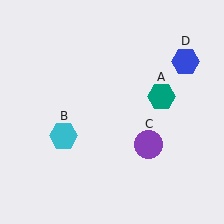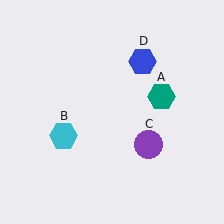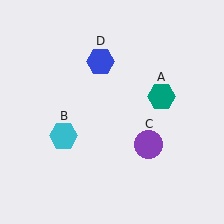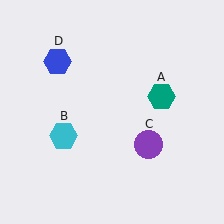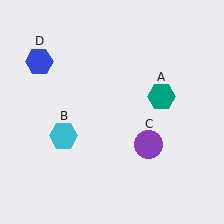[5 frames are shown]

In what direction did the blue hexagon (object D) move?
The blue hexagon (object D) moved left.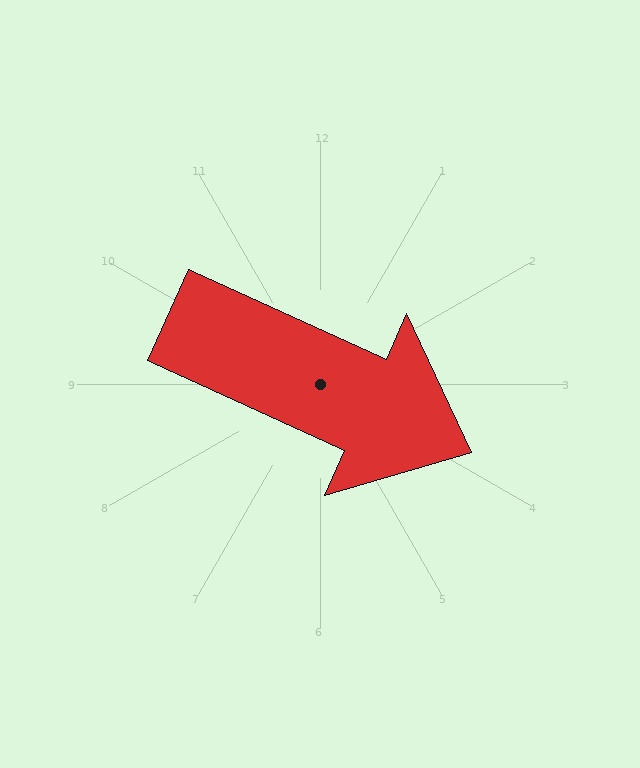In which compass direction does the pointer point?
Southeast.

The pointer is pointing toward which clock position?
Roughly 4 o'clock.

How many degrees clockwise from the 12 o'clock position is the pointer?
Approximately 114 degrees.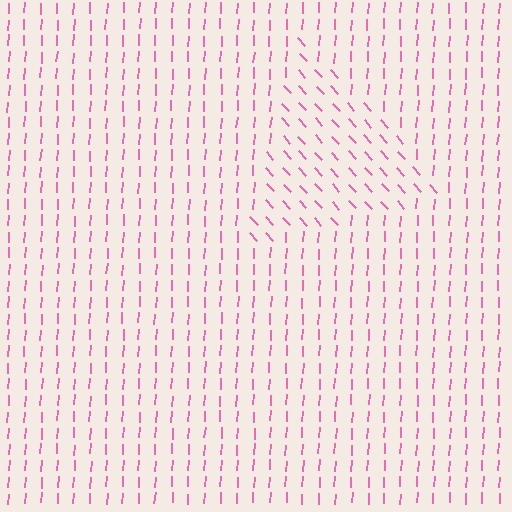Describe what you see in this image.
The image is filled with small pink line segments. A triangle region in the image has lines oriented differently from the surrounding lines, creating a visible texture boundary.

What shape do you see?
I see a triangle.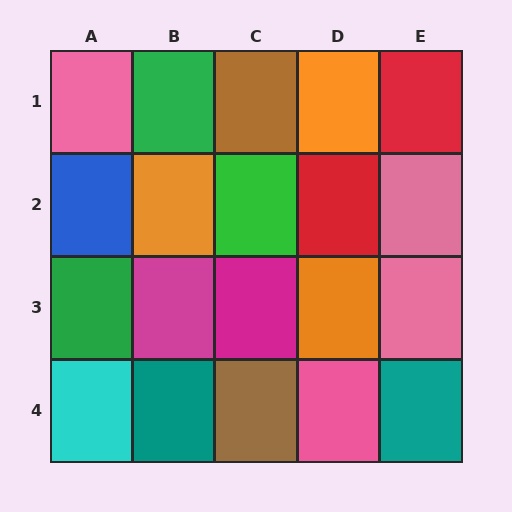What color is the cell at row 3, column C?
Magenta.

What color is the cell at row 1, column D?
Orange.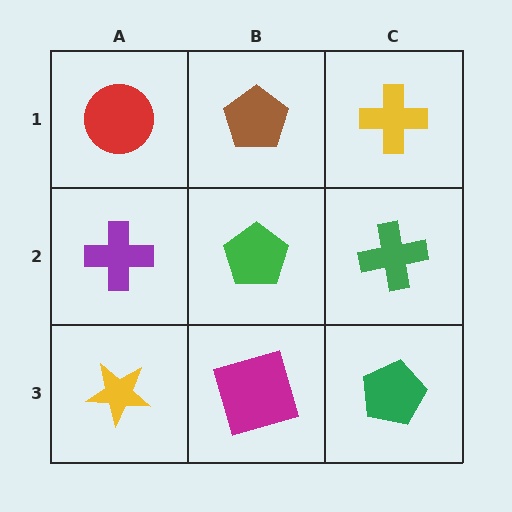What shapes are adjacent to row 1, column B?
A green pentagon (row 2, column B), a red circle (row 1, column A), a yellow cross (row 1, column C).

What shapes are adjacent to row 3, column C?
A green cross (row 2, column C), a magenta square (row 3, column B).